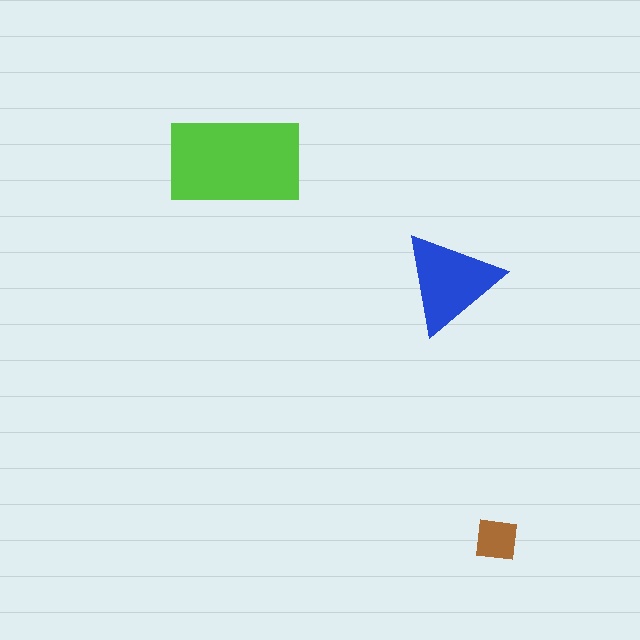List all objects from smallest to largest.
The brown square, the blue triangle, the lime rectangle.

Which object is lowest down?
The brown square is bottommost.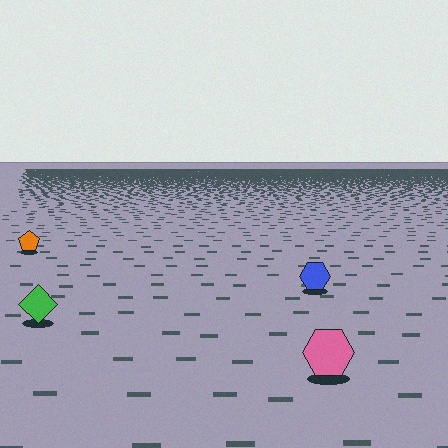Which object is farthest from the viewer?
The orange pentagon is farthest from the viewer. It appears smaller and the ground texture around it is denser.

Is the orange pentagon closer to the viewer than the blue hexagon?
No. The blue hexagon is closer — you can tell from the texture gradient: the ground texture is coarser near it.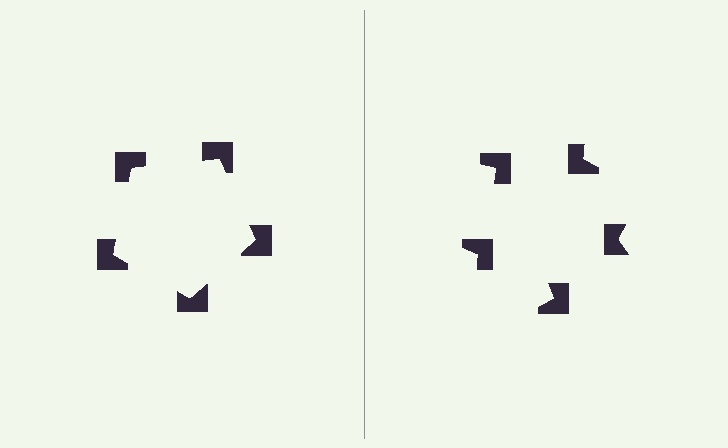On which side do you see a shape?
An illusory pentagon appears on the left side. On the right side the wedge cuts are rotated, so no coherent shape forms.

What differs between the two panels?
The notched squares are positioned identically on both sides; only the wedge orientations differ. On the left they align to a pentagon; on the right they are misaligned.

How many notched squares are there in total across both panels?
10 — 5 on each side.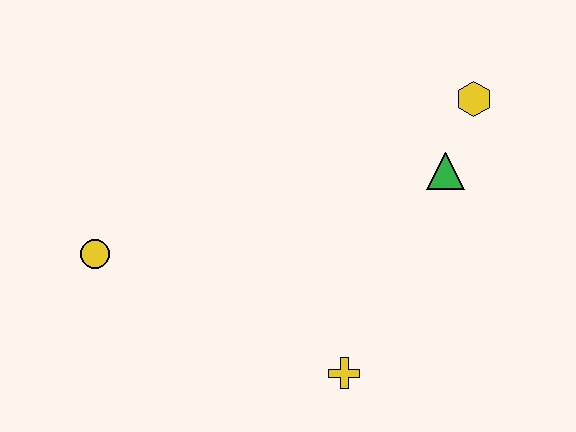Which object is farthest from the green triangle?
The yellow circle is farthest from the green triangle.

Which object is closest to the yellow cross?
The green triangle is closest to the yellow cross.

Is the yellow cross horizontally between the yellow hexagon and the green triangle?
No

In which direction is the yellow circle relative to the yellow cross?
The yellow circle is to the left of the yellow cross.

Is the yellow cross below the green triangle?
Yes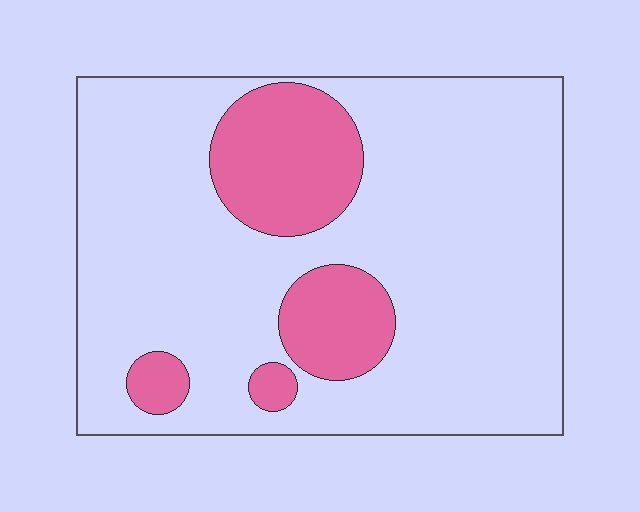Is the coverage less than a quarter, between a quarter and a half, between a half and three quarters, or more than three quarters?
Less than a quarter.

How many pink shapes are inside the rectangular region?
4.